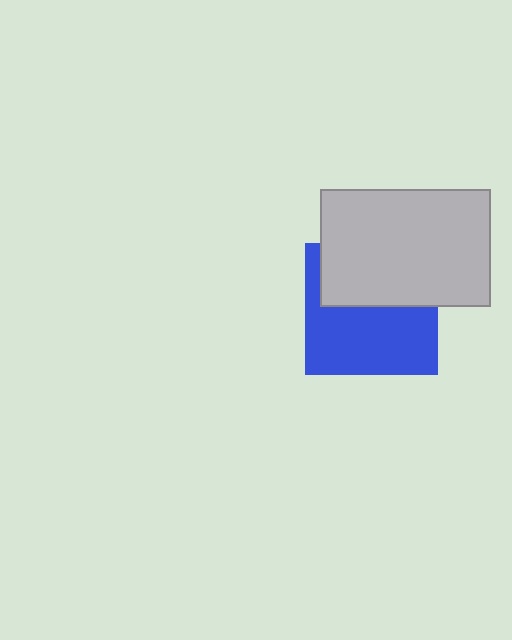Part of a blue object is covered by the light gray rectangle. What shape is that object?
It is a square.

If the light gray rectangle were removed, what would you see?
You would see the complete blue square.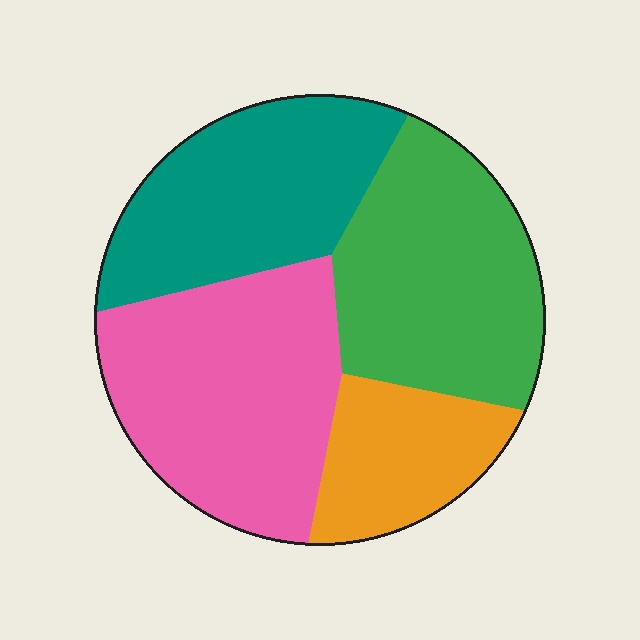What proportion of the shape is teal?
Teal covers roughly 25% of the shape.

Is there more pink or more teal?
Pink.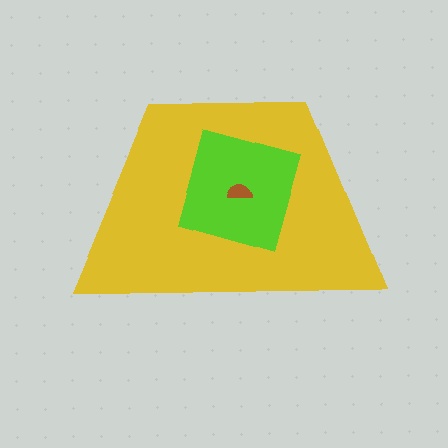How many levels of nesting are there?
3.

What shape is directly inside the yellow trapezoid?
The lime square.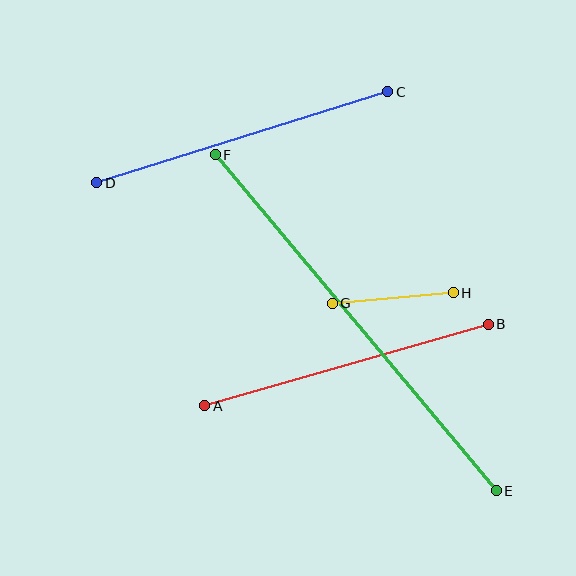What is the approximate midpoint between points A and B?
The midpoint is at approximately (347, 365) pixels.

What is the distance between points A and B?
The distance is approximately 295 pixels.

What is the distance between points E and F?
The distance is approximately 438 pixels.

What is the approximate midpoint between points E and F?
The midpoint is at approximately (356, 323) pixels.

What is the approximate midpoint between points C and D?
The midpoint is at approximately (242, 137) pixels.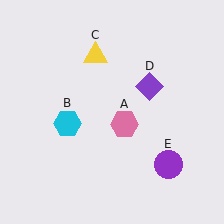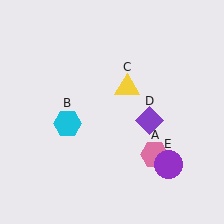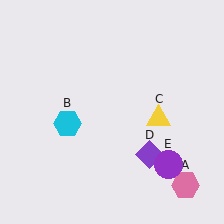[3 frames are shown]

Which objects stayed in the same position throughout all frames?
Cyan hexagon (object B) and purple circle (object E) remained stationary.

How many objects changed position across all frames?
3 objects changed position: pink hexagon (object A), yellow triangle (object C), purple diamond (object D).